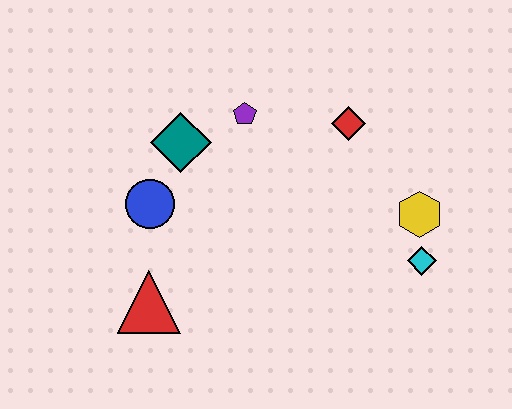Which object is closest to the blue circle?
The teal diamond is closest to the blue circle.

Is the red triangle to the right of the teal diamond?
No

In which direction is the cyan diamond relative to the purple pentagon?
The cyan diamond is to the right of the purple pentagon.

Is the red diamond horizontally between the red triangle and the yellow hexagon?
Yes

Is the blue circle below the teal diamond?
Yes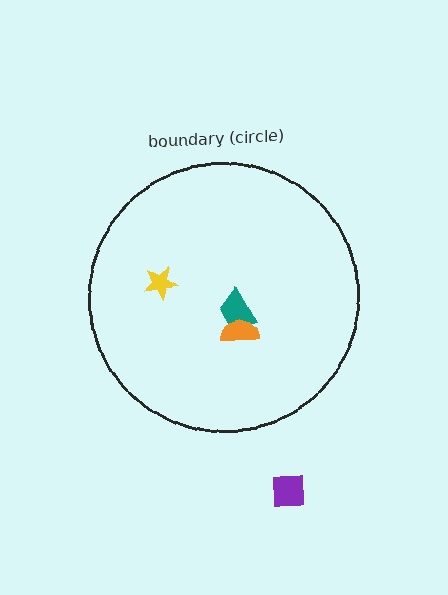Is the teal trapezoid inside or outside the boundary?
Inside.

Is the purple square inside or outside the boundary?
Outside.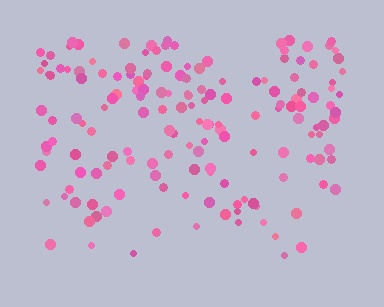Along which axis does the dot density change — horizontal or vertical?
Vertical.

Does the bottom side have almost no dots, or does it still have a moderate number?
Still a moderate number, just noticeably fewer than the top.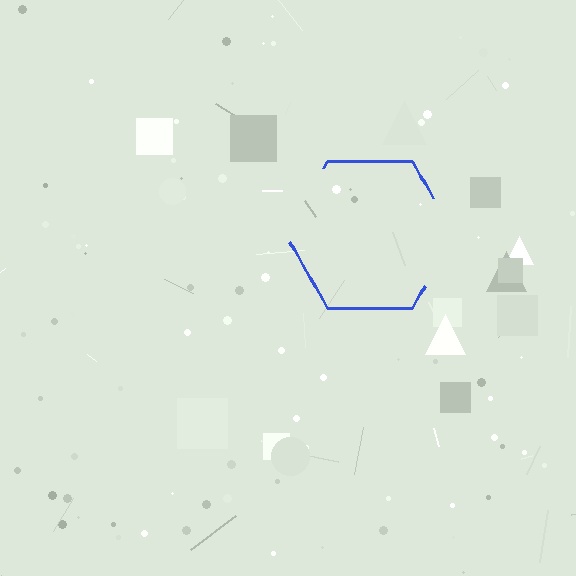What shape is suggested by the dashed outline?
The dashed outline suggests a hexagon.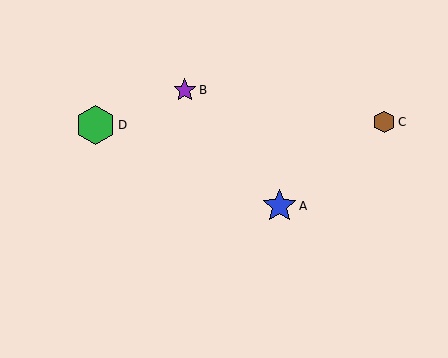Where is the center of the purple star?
The center of the purple star is at (185, 90).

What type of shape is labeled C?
Shape C is a brown hexagon.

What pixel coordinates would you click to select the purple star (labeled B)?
Click at (185, 90) to select the purple star B.